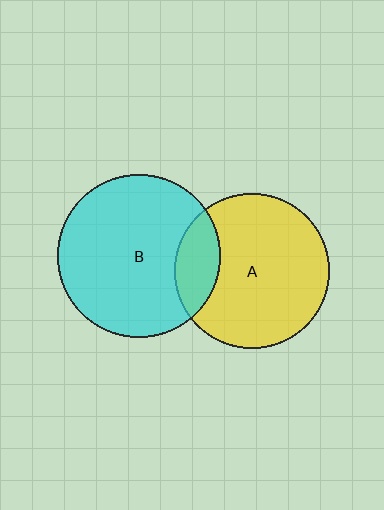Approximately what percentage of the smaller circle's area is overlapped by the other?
Approximately 20%.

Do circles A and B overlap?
Yes.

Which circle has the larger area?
Circle B (cyan).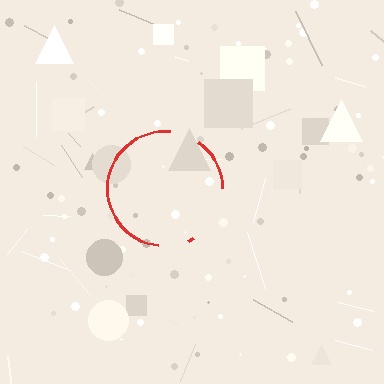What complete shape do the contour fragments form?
The contour fragments form a circle.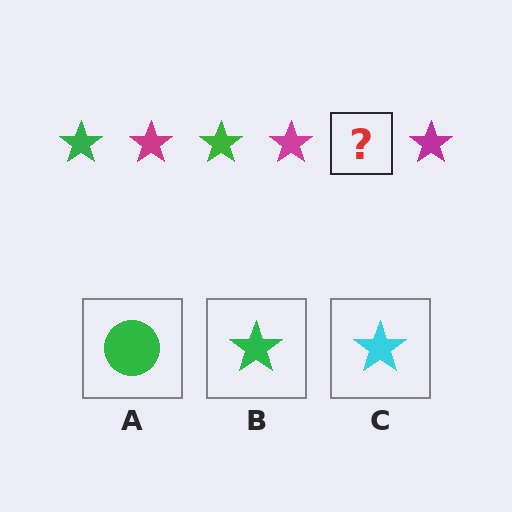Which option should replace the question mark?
Option B.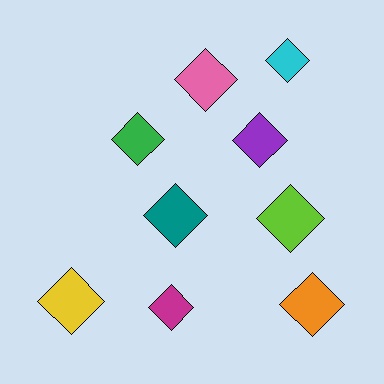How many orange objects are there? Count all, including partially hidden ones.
There is 1 orange object.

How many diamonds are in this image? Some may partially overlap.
There are 9 diamonds.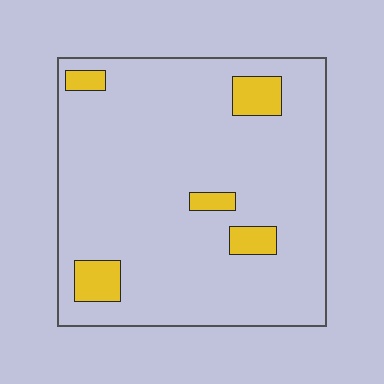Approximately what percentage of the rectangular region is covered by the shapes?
Approximately 10%.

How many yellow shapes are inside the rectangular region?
5.